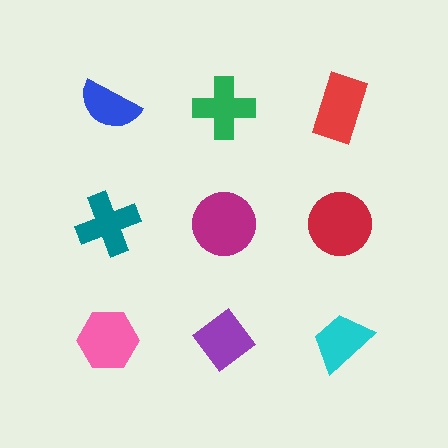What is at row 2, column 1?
A teal cross.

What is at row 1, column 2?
A green cross.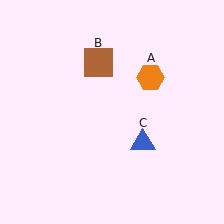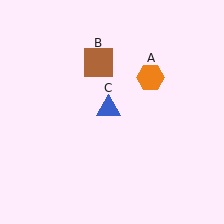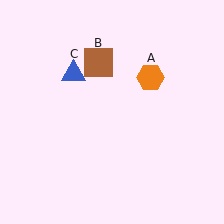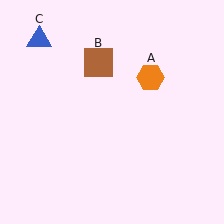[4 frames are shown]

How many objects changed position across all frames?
1 object changed position: blue triangle (object C).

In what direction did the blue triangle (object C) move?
The blue triangle (object C) moved up and to the left.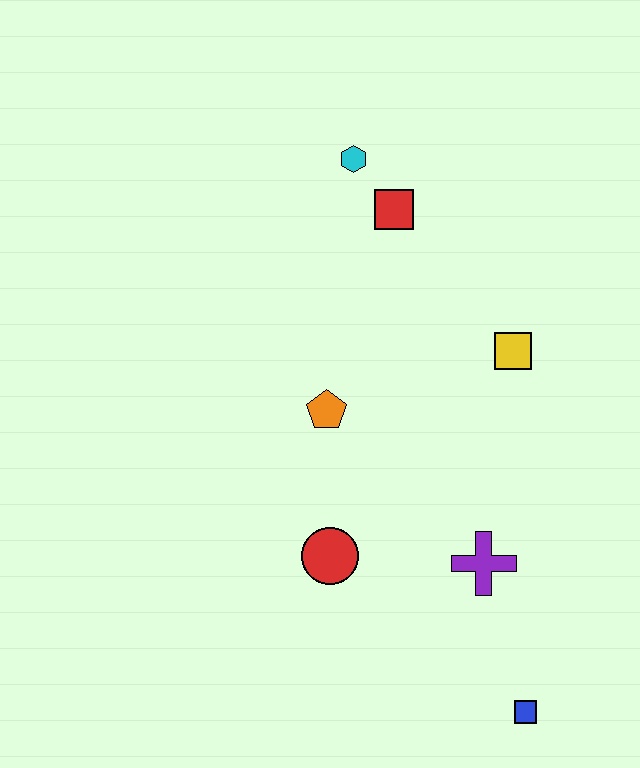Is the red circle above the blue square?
Yes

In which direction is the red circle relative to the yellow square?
The red circle is below the yellow square.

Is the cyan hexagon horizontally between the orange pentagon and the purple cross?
Yes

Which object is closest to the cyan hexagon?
The red square is closest to the cyan hexagon.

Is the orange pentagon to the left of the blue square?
Yes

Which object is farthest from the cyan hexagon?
The blue square is farthest from the cyan hexagon.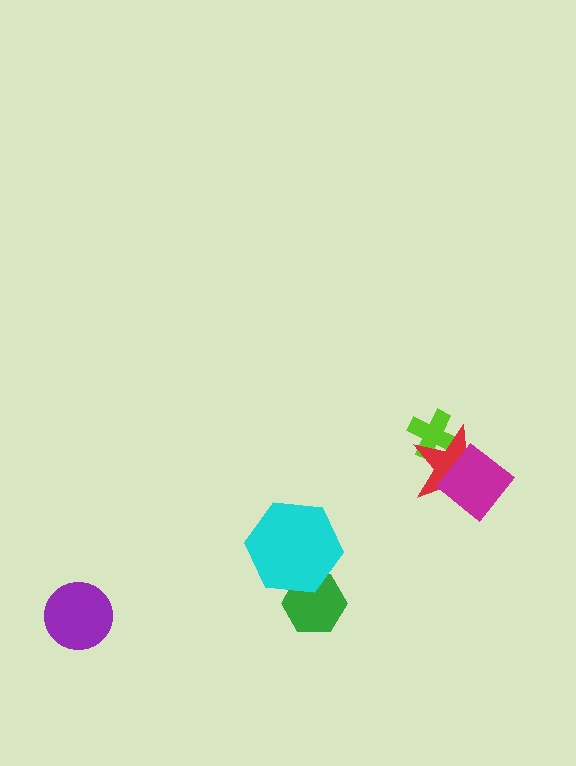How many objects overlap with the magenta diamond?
1 object overlaps with the magenta diamond.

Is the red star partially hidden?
Yes, it is partially covered by another shape.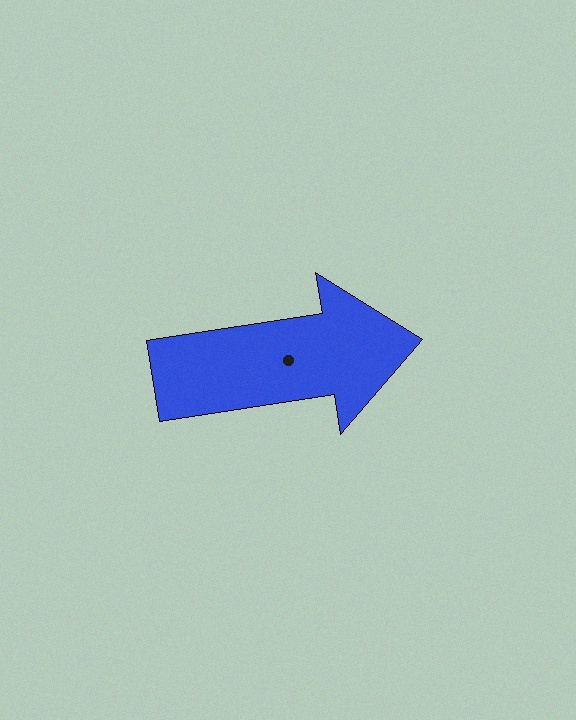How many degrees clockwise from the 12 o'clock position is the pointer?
Approximately 81 degrees.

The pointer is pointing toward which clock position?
Roughly 3 o'clock.